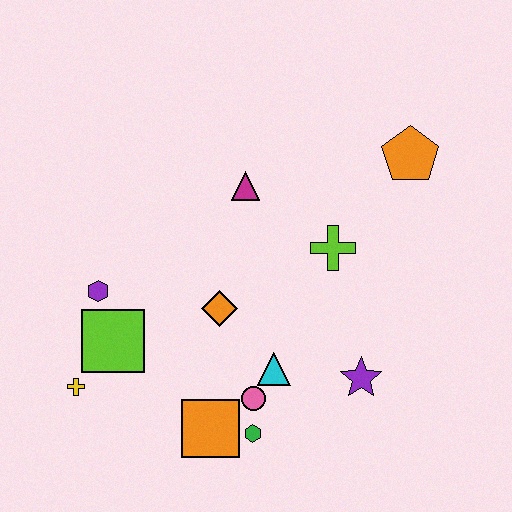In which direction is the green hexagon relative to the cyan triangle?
The green hexagon is below the cyan triangle.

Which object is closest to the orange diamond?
The cyan triangle is closest to the orange diamond.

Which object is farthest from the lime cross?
The yellow cross is farthest from the lime cross.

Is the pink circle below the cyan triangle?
Yes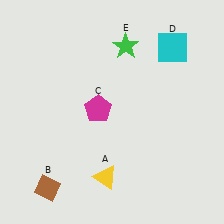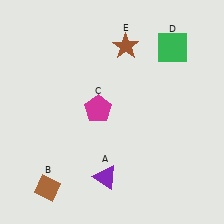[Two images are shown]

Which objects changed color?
A changed from yellow to purple. D changed from cyan to green. E changed from green to brown.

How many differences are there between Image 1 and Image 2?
There are 3 differences between the two images.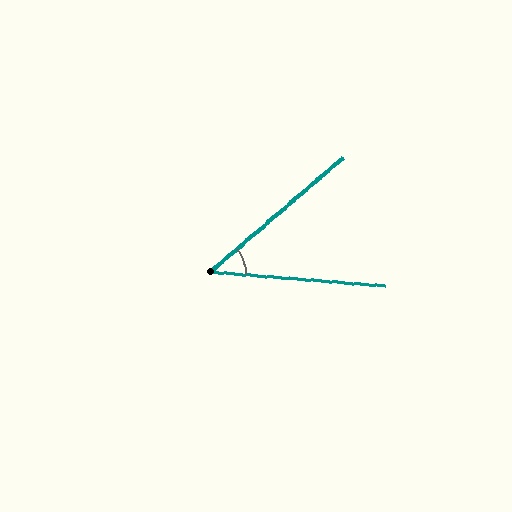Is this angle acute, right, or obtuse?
It is acute.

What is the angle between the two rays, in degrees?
Approximately 46 degrees.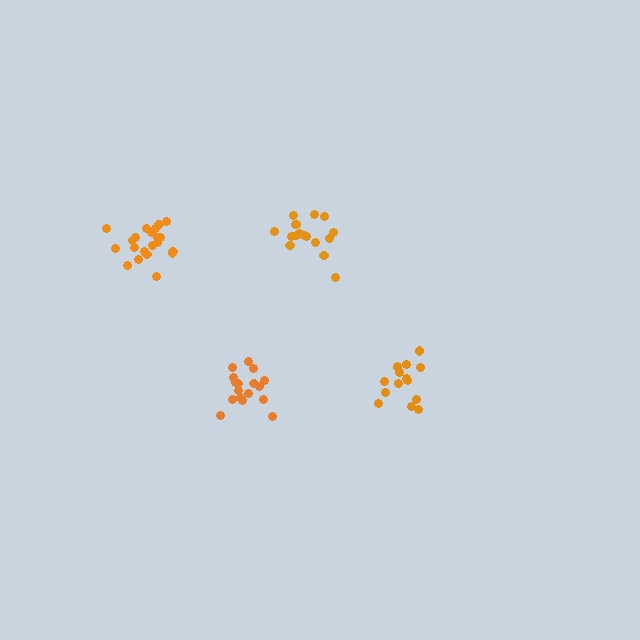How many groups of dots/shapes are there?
There are 4 groups.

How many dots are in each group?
Group 1: 17 dots, Group 2: 18 dots, Group 3: 15 dots, Group 4: 21 dots (71 total).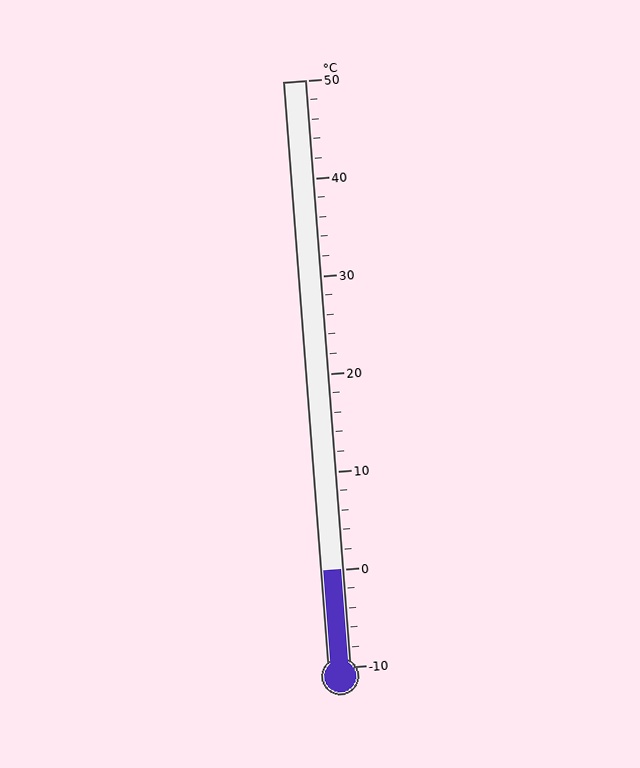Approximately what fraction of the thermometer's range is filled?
The thermometer is filled to approximately 15% of its range.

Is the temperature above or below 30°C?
The temperature is below 30°C.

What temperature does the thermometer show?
The thermometer shows approximately 0°C.